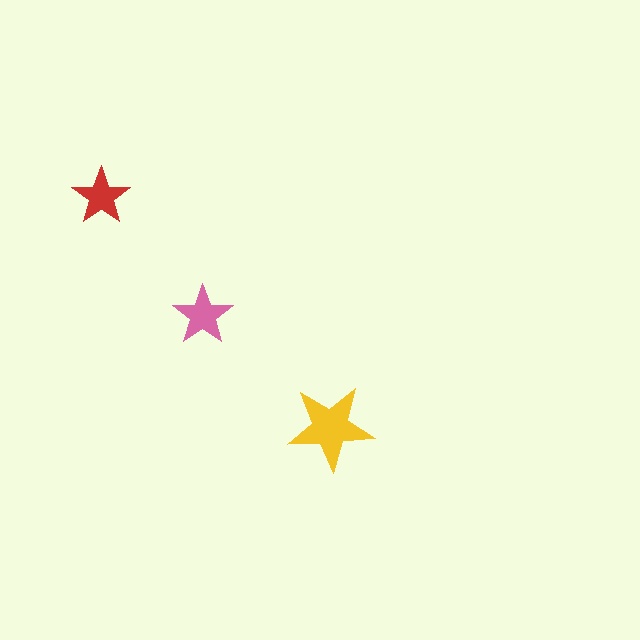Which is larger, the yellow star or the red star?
The yellow one.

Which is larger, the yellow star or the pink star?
The yellow one.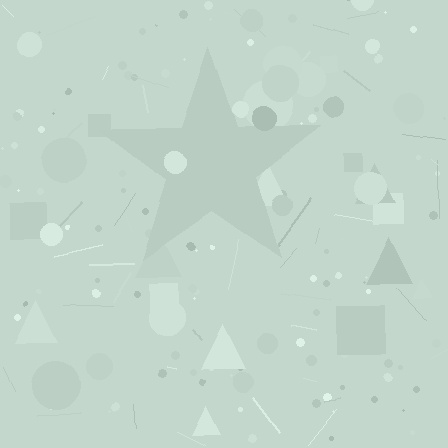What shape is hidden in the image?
A star is hidden in the image.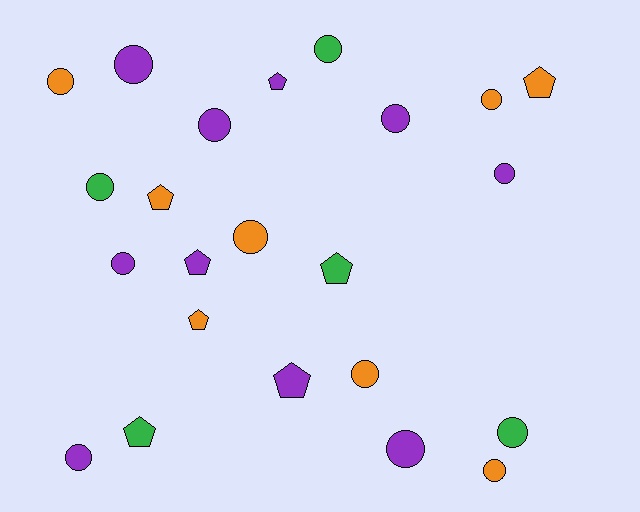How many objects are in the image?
There are 23 objects.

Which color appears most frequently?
Purple, with 10 objects.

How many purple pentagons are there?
There are 3 purple pentagons.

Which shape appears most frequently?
Circle, with 15 objects.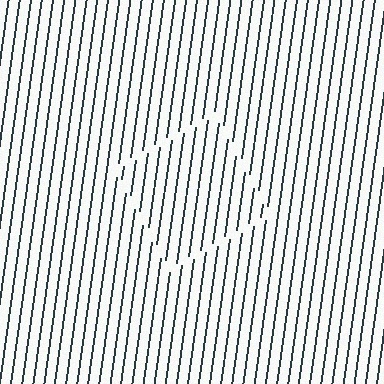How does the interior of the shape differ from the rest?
The interior of the shape contains the same grating, shifted by half a period — the contour is defined by the phase discontinuity where line-ends from the inner and outer gratings abut.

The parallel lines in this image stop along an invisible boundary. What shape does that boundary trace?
An illusory square. The interior of the shape contains the same grating, shifted by half a period — the contour is defined by the phase discontinuity where line-ends from the inner and outer gratings abut.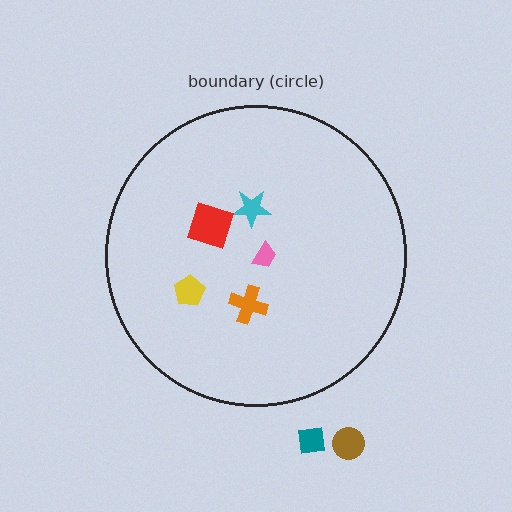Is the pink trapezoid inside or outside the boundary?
Inside.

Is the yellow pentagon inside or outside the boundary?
Inside.